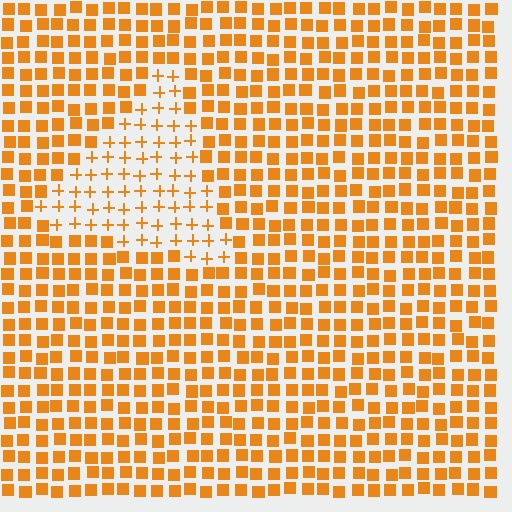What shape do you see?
I see a triangle.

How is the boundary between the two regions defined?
The boundary is defined by a change in element shape: plus signs inside vs. squares outside. All elements share the same color and spacing.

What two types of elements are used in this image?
The image uses plus signs inside the triangle region and squares outside it.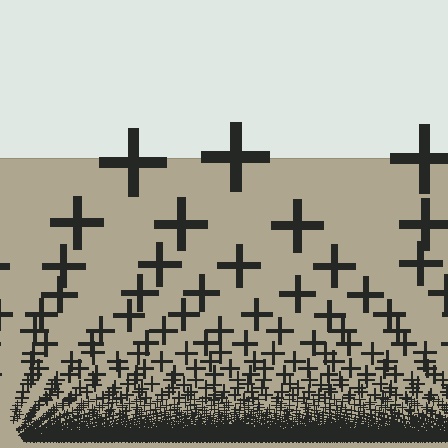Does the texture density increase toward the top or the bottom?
Density increases toward the bottom.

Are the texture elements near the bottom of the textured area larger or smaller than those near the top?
Smaller. The gradient is inverted — elements near the bottom are smaller and denser.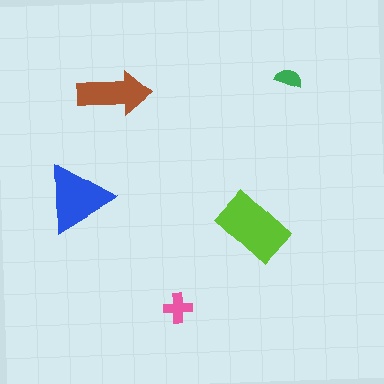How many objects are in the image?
There are 5 objects in the image.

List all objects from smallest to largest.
The green semicircle, the pink cross, the brown arrow, the blue triangle, the lime rectangle.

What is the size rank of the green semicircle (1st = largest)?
5th.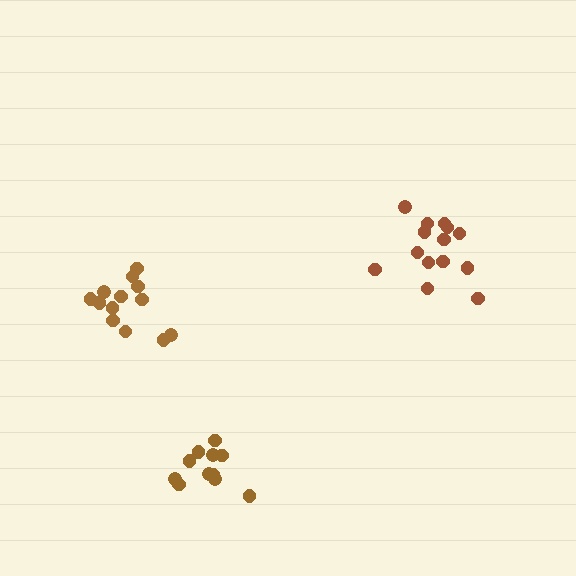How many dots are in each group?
Group 1: 13 dots, Group 2: 11 dots, Group 3: 14 dots (38 total).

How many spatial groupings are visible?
There are 3 spatial groupings.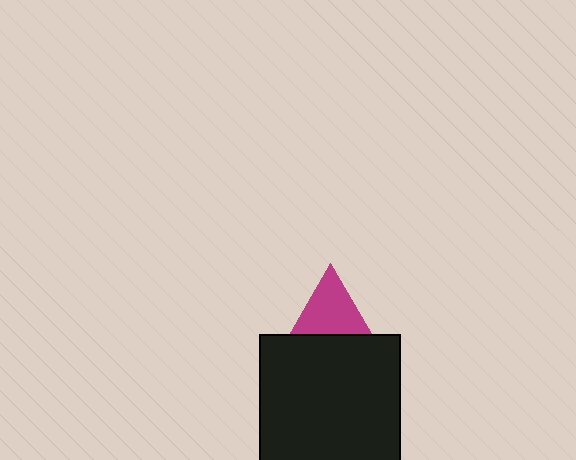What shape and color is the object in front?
The object in front is a black square.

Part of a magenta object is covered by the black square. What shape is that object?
It is a triangle.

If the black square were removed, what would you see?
You would see the complete magenta triangle.